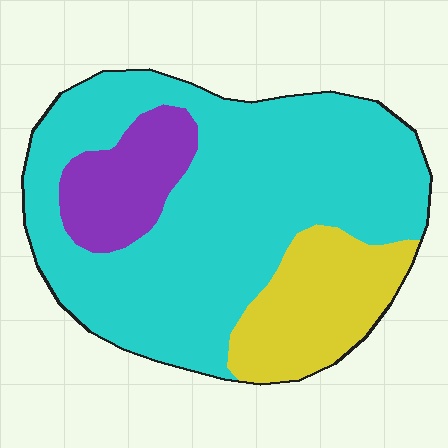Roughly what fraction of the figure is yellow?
Yellow takes up about one fifth (1/5) of the figure.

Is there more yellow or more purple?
Yellow.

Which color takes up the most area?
Cyan, at roughly 70%.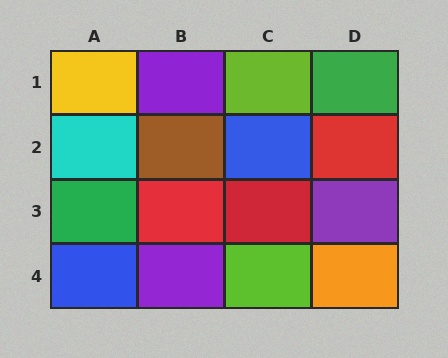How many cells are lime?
2 cells are lime.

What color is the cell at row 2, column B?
Brown.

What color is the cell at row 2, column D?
Red.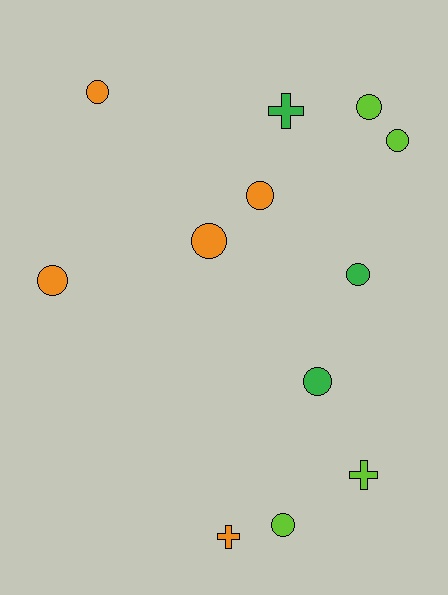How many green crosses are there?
There is 1 green cross.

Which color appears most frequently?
Orange, with 5 objects.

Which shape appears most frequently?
Circle, with 9 objects.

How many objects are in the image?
There are 12 objects.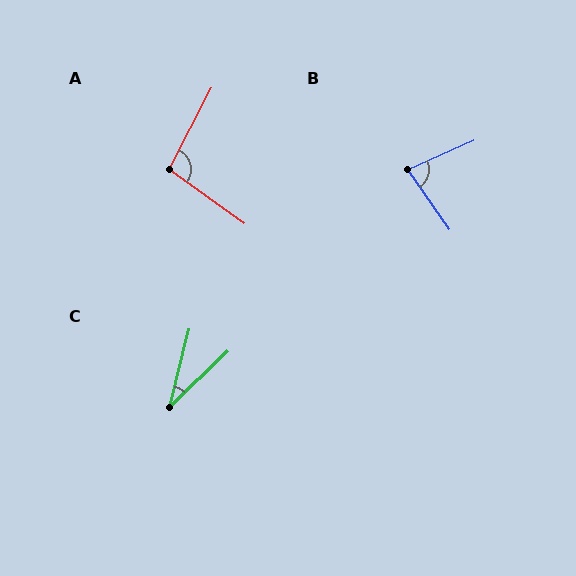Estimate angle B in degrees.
Approximately 79 degrees.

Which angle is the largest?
A, at approximately 98 degrees.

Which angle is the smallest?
C, at approximately 32 degrees.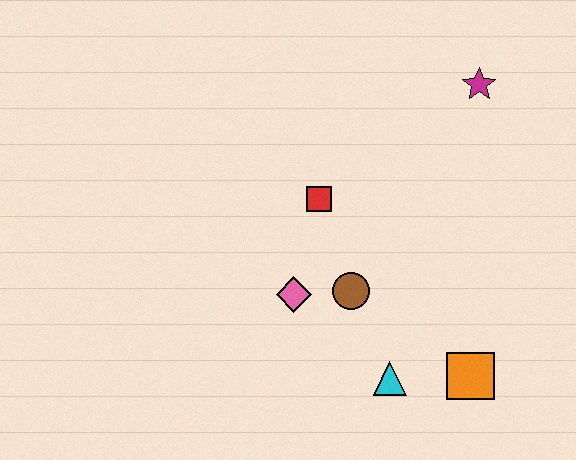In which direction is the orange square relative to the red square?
The orange square is below the red square.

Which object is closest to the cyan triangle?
The orange square is closest to the cyan triangle.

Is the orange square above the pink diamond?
No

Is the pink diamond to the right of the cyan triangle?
No